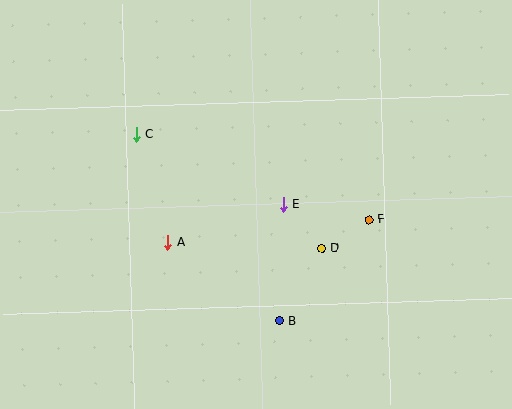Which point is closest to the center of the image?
Point E at (283, 204) is closest to the center.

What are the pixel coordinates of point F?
Point F is at (369, 220).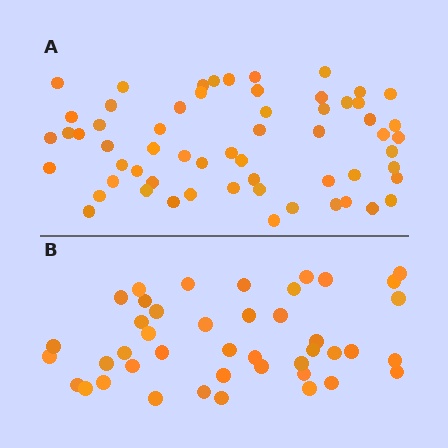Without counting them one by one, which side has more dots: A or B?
Region A (the top region) has more dots.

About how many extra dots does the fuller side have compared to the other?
Region A has approximately 15 more dots than region B.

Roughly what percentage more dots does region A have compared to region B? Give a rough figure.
About 40% more.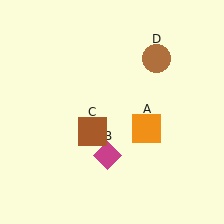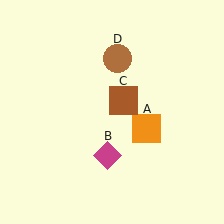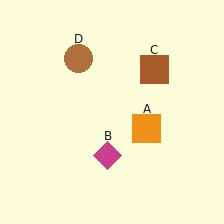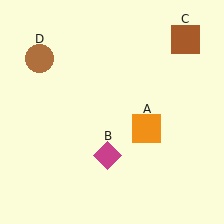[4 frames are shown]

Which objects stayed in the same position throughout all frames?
Orange square (object A) and magenta diamond (object B) remained stationary.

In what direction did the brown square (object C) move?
The brown square (object C) moved up and to the right.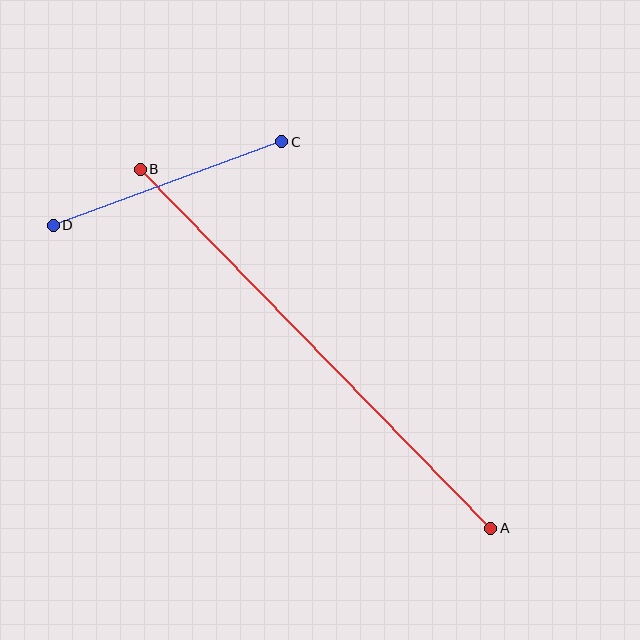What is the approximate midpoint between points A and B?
The midpoint is at approximately (316, 349) pixels.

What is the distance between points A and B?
The distance is approximately 502 pixels.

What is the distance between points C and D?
The distance is approximately 243 pixels.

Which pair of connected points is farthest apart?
Points A and B are farthest apart.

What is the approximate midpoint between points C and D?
The midpoint is at approximately (168, 184) pixels.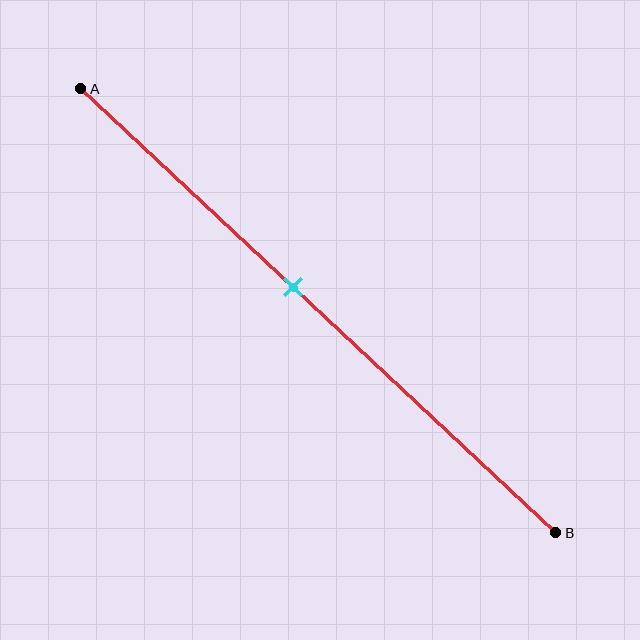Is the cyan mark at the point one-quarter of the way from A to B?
No, the mark is at about 45% from A, not at the 25% one-quarter point.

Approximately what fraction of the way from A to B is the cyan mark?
The cyan mark is approximately 45% of the way from A to B.